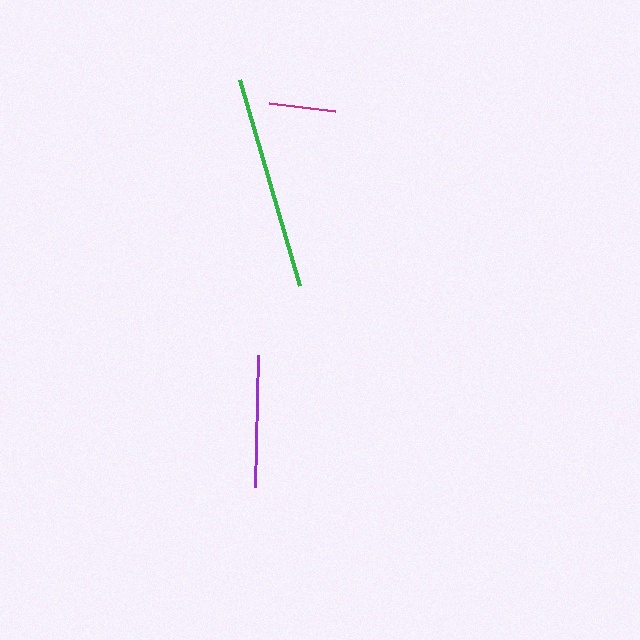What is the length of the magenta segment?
The magenta segment is approximately 67 pixels long.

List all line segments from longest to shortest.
From longest to shortest: green, purple, magenta.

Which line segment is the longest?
The green line is the longest at approximately 215 pixels.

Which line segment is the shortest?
The magenta line is the shortest at approximately 67 pixels.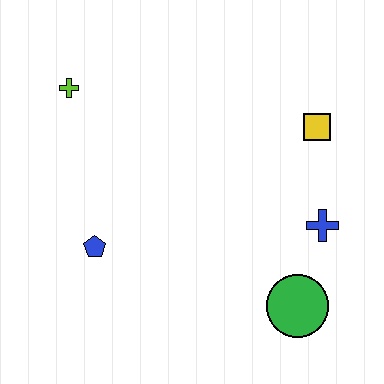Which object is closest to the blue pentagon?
The lime cross is closest to the blue pentagon.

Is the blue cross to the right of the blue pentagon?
Yes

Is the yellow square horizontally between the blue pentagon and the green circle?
No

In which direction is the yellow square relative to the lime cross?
The yellow square is to the right of the lime cross.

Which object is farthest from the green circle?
The lime cross is farthest from the green circle.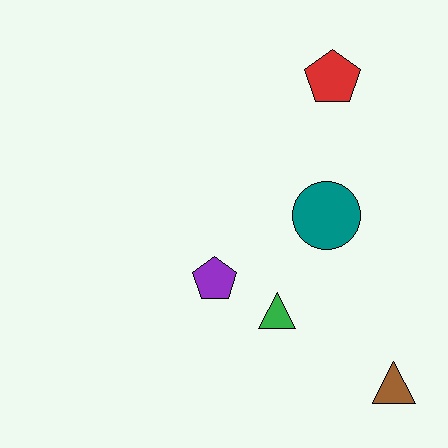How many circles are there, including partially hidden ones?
There is 1 circle.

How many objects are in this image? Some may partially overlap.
There are 5 objects.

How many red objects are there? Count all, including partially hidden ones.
There is 1 red object.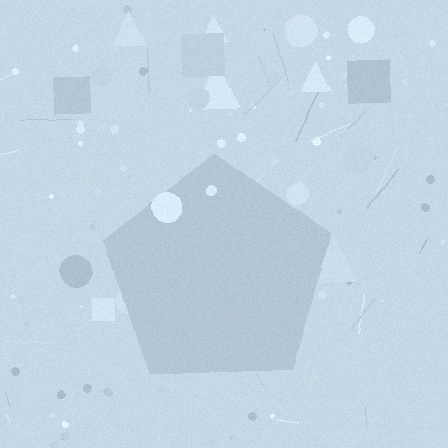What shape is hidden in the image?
A pentagon is hidden in the image.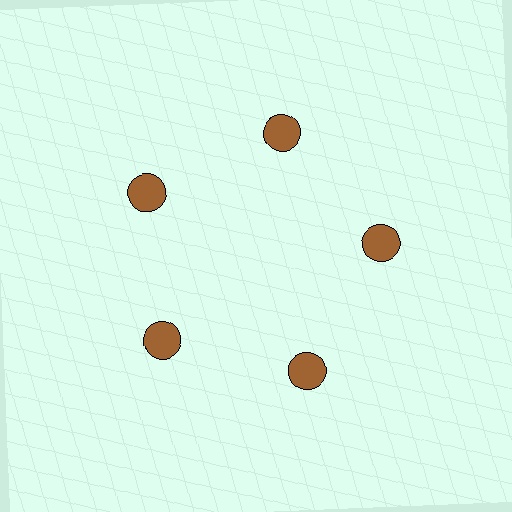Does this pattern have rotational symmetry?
Yes, this pattern has 5-fold rotational symmetry. It looks the same after rotating 72 degrees around the center.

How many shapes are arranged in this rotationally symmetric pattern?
There are 5 shapes, arranged in 5 groups of 1.